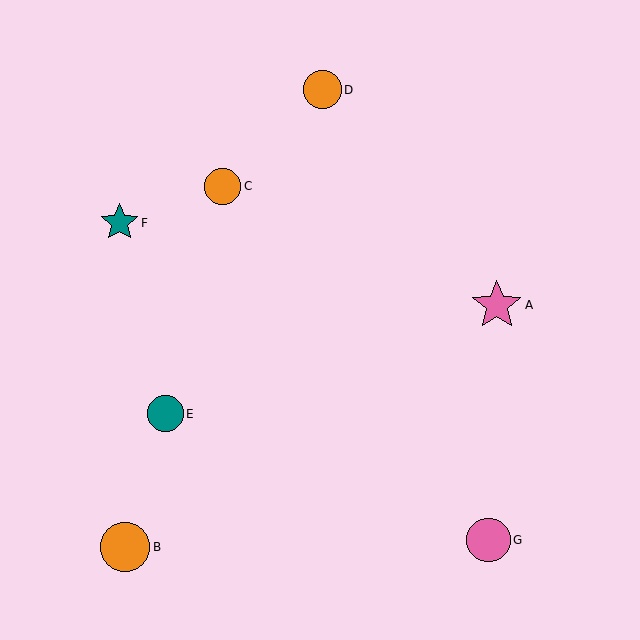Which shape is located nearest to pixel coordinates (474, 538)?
The pink circle (labeled G) at (489, 540) is nearest to that location.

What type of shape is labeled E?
Shape E is a teal circle.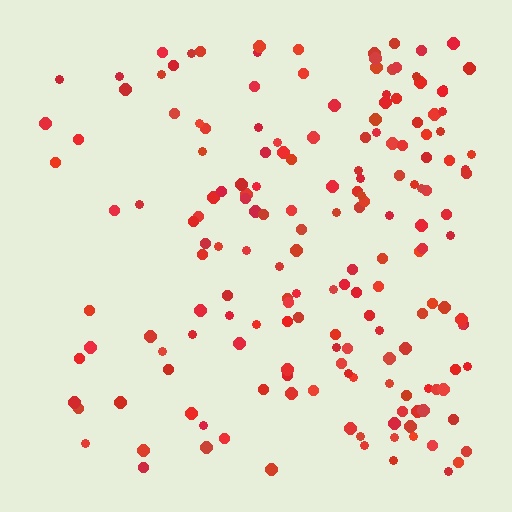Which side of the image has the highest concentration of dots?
The right.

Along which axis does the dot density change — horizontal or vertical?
Horizontal.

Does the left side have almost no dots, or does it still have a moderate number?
Still a moderate number, just noticeably fewer than the right.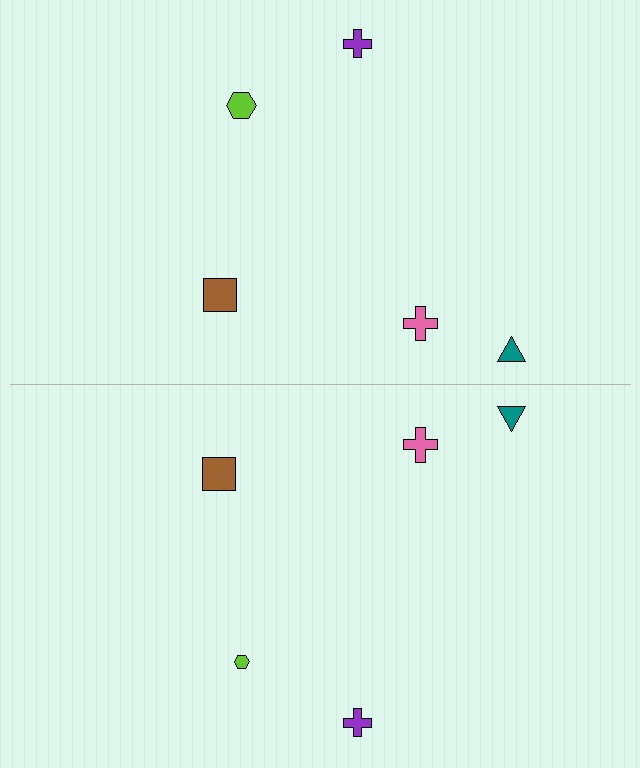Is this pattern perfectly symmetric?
No, the pattern is not perfectly symmetric. The lime hexagon on the bottom side has a different size than its mirror counterpart.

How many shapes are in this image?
There are 10 shapes in this image.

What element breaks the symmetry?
The lime hexagon on the bottom side has a different size than its mirror counterpart.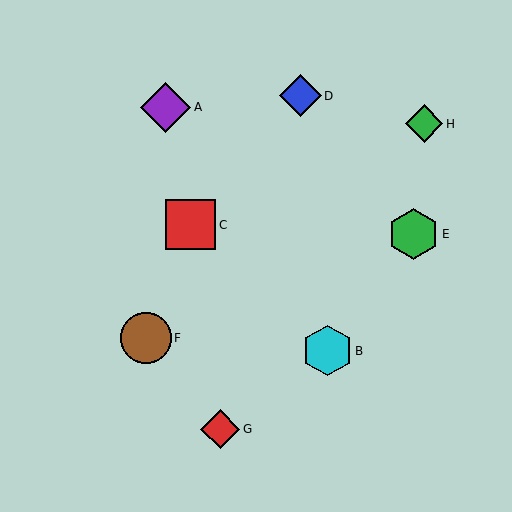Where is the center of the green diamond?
The center of the green diamond is at (424, 124).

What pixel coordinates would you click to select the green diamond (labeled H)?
Click at (424, 124) to select the green diamond H.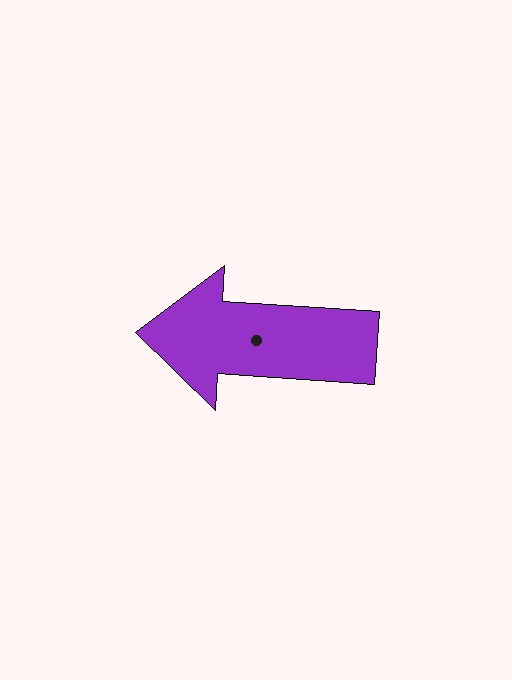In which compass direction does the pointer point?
West.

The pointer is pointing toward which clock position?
Roughly 9 o'clock.